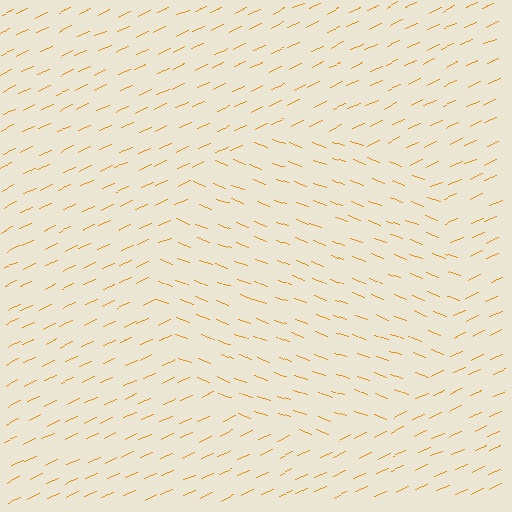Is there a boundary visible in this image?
Yes, there is a texture boundary formed by a change in line orientation.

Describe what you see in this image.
The image is filled with small orange line segments. A circle region in the image has lines oriented differently from the surrounding lines, creating a visible texture boundary.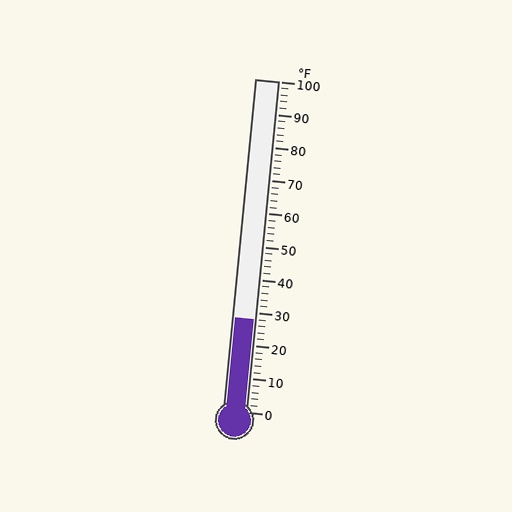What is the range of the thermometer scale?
The thermometer scale ranges from 0°F to 100°F.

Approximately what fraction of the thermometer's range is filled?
The thermometer is filled to approximately 30% of its range.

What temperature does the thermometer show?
The thermometer shows approximately 28°F.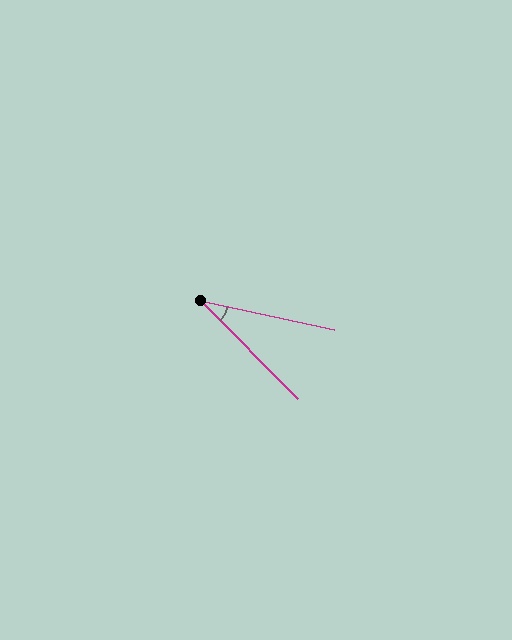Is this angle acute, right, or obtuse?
It is acute.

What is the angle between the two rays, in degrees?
Approximately 33 degrees.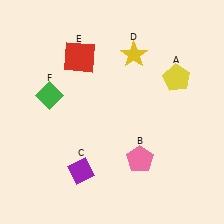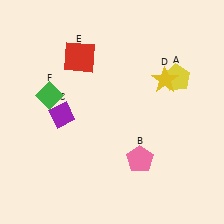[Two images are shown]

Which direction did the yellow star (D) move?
The yellow star (D) moved right.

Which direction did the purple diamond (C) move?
The purple diamond (C) moved up.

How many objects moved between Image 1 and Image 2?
2 objects moved between the two images.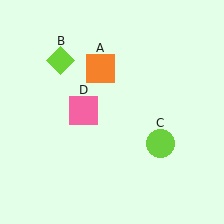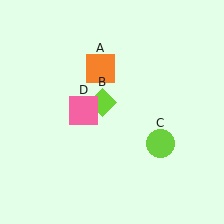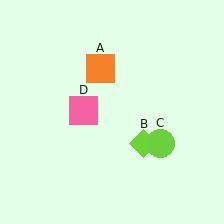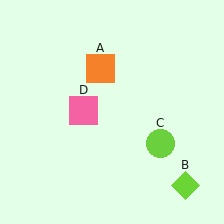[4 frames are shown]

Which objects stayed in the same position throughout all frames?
Orange square (object A) and lime circle (object C) and pink square (object D) remained stationary.